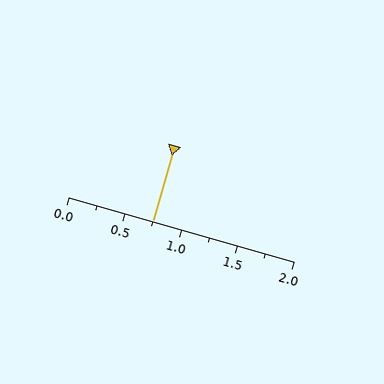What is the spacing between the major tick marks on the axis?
The major ticks are spaced 0.5 apart.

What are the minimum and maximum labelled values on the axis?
The axis runs from 0.0 to 2.0.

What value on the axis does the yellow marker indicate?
The marker indicates approximately 0.75.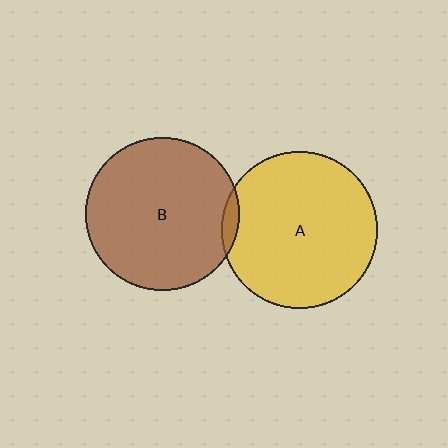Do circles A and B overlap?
Yes.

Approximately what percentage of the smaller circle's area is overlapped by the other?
Approximately 5%.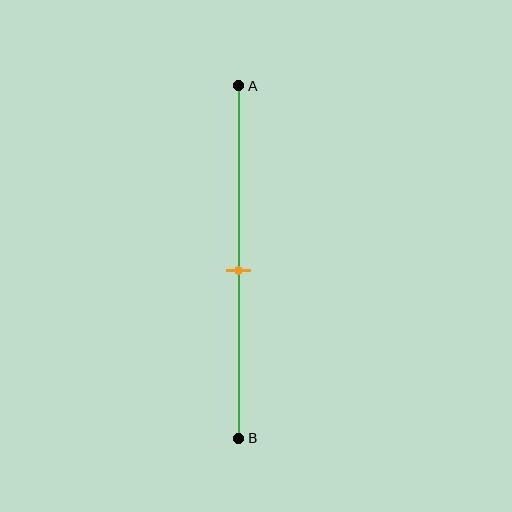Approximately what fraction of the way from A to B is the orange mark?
The orange mark is approximately 50% of the way from A to B.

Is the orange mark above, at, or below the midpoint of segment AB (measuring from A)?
The orange mark is approximately at the midpoint of segment AB.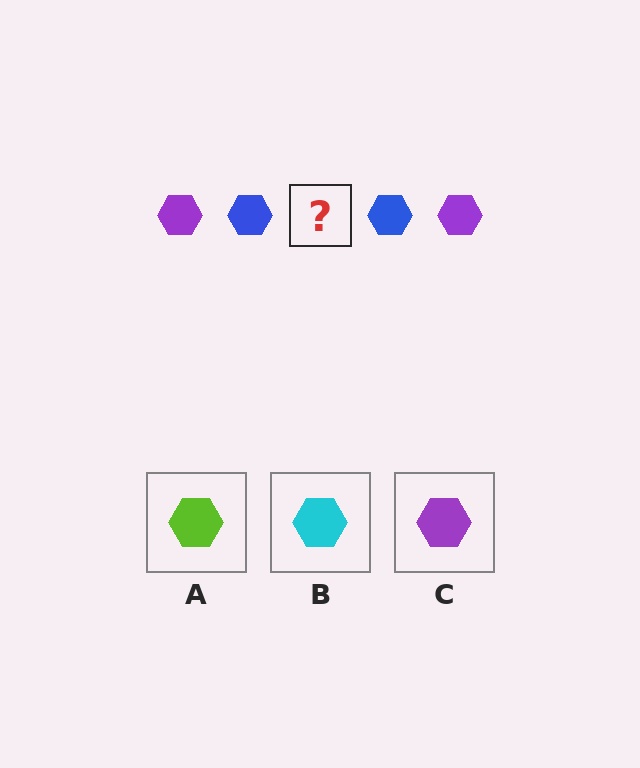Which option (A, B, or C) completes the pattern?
C.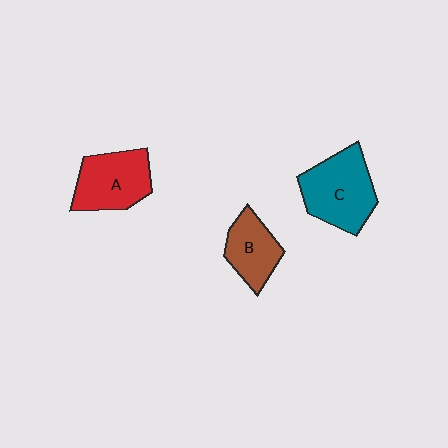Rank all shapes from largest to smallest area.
From largest to smallest: C (teal), A (red), B (brown).